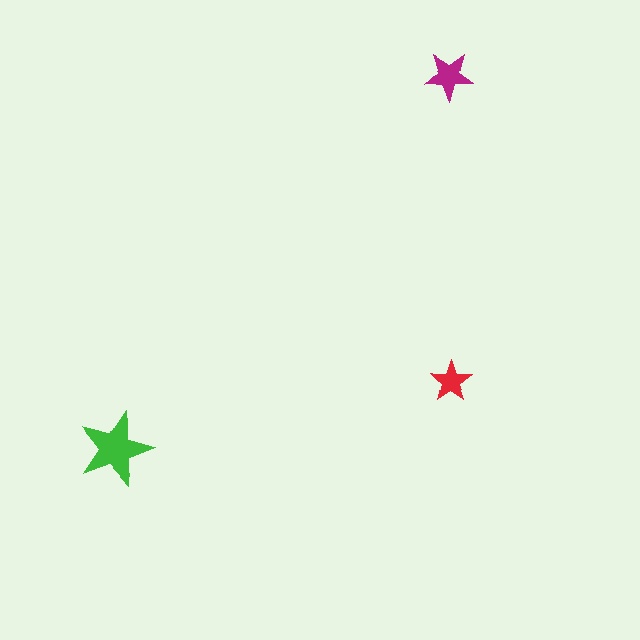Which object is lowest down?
The green star is bottommost.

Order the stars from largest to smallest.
the green one, the magenta one, the red one.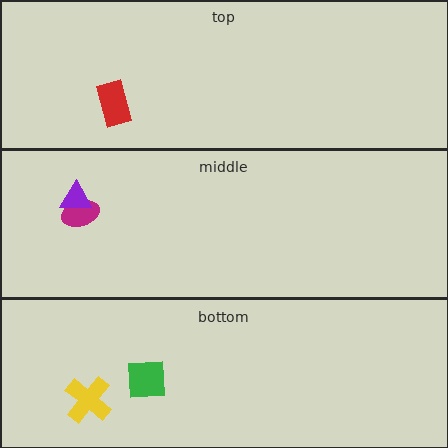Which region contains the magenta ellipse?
The middle region.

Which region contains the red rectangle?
The top region.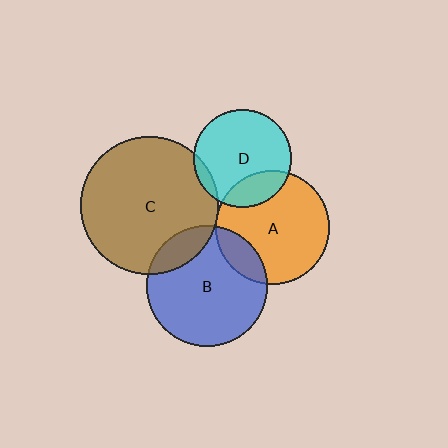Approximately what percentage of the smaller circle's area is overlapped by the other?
Approximately 5%.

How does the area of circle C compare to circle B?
Approximately 1.3 times.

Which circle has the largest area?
Circle C (brown).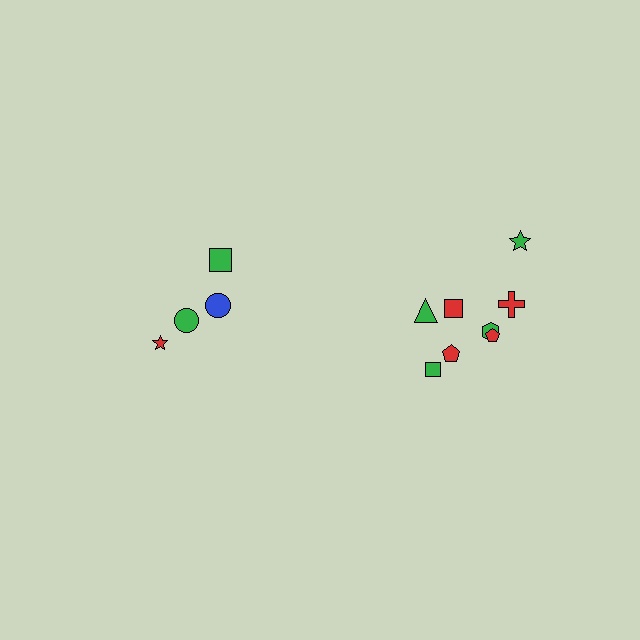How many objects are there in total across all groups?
There are 12 objects.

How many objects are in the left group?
There are 4 objects.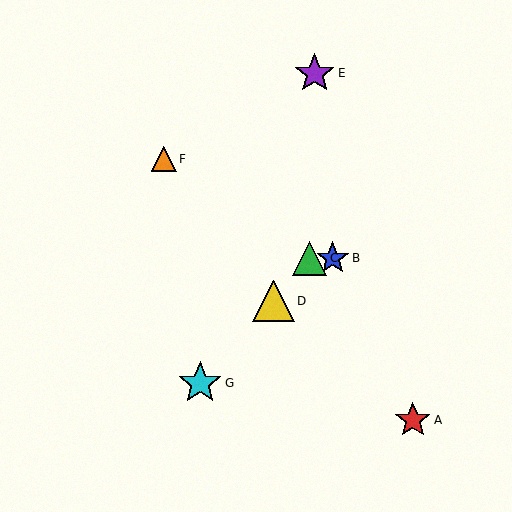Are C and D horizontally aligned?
No, C is at y≈258 and D is at y≈301.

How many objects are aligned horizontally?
2 objects (B, C) are aligned horizontally.